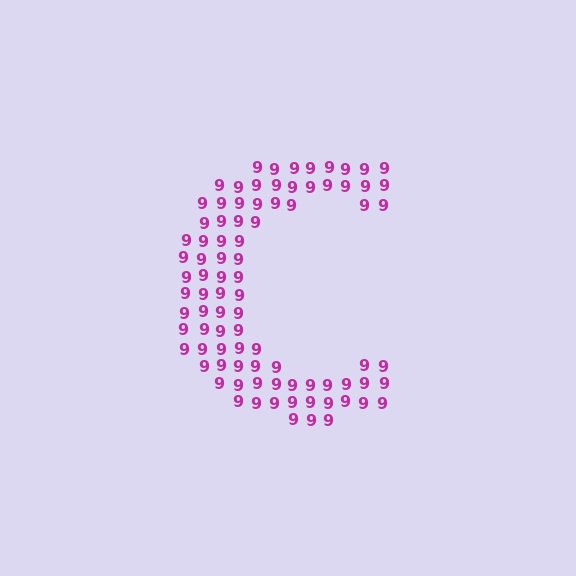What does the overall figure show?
The overall figure shows the letter C.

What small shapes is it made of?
It is made of small digit 9's.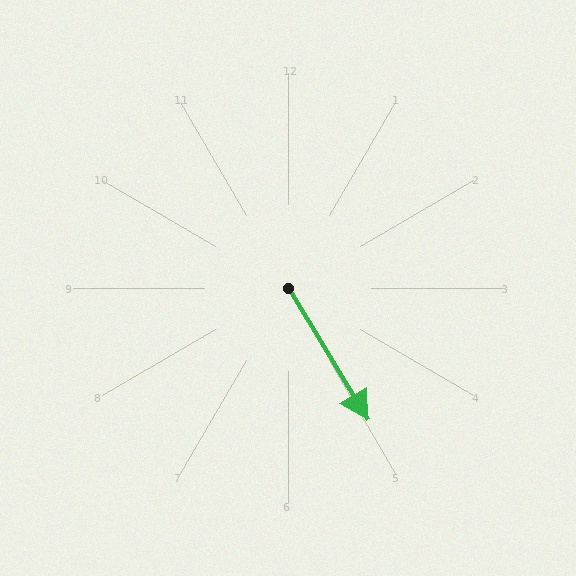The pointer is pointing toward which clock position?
Roughly 5 o'clock.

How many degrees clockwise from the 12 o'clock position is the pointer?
Approximately 149 degrees.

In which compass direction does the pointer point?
Southeast.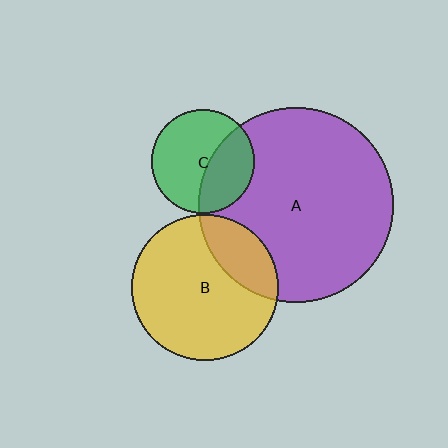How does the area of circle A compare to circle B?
Approximately 1.8 times.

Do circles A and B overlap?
Yes.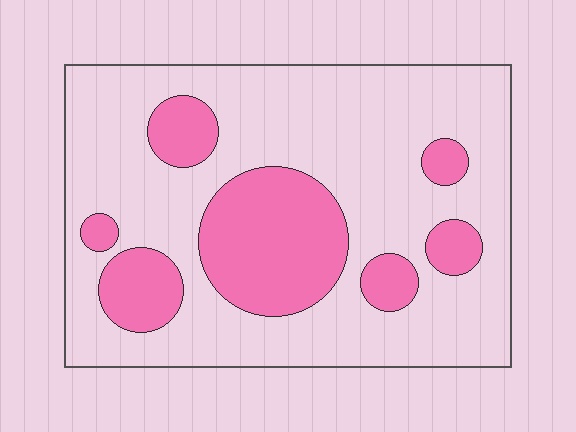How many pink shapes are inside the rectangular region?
7.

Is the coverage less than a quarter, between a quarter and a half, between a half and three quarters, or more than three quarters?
Between a quarter and a half.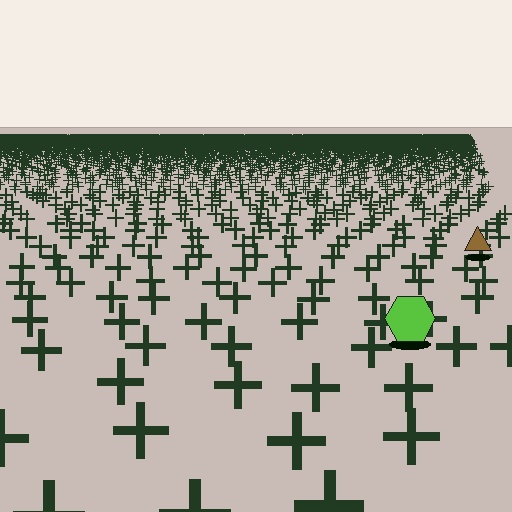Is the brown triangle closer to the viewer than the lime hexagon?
No. The lime hexagon is closer — you can tell from the texture gradient: the ground texture is coarser near it.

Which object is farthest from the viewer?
The brown triangle is farthest from the viewer. It appears smaller and the ground texture around it is denser.